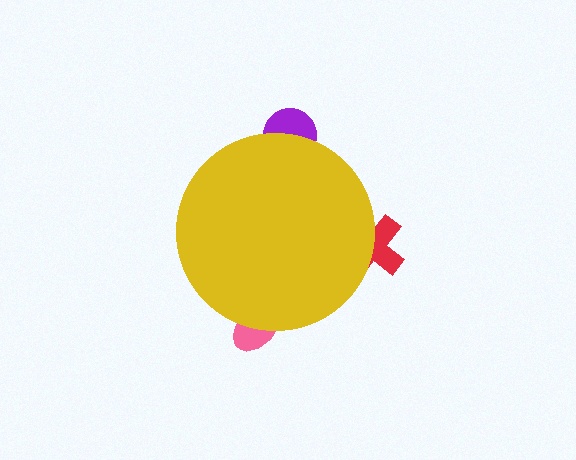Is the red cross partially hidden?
Yes, the red cross is partially hidden behind the yellow circle.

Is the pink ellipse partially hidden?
Yes, the pink ellipse is partially hidden behind the yellow circle.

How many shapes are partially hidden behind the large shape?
3 shapes are partially hidden.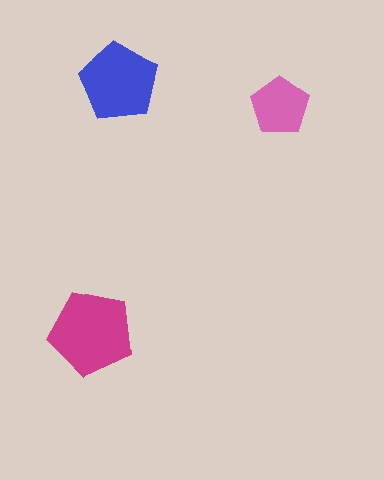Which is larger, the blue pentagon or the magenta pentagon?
The magenta one.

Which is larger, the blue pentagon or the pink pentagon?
The blue one.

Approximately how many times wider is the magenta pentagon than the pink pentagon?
About 1.5 times wider.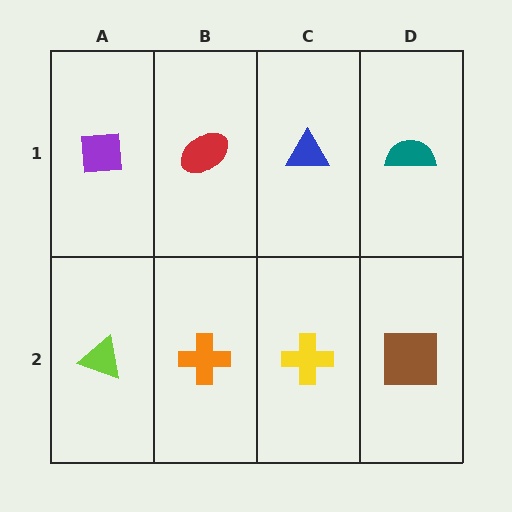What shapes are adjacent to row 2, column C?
A blue triangle (row 1, column C), an orange cross (row 2, column B), a brown square (row 2, column D).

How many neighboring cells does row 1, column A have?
2.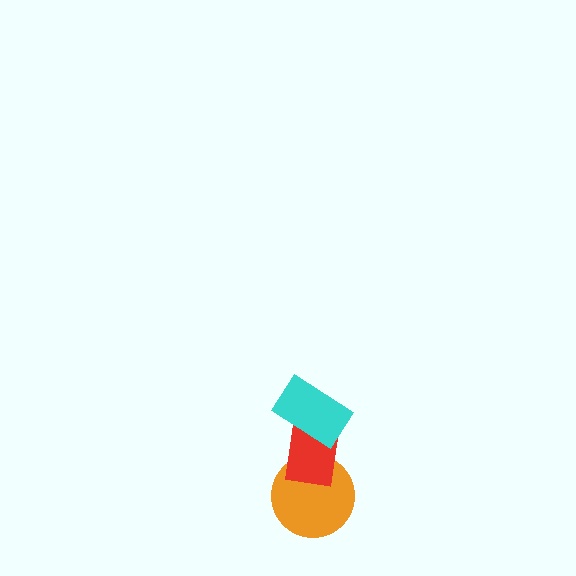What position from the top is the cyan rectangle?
The cyan rectangle is 1st from the top.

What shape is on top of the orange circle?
The red rectangle is on top of the orange circle.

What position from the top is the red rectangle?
The red rectangle is 2nd from the top.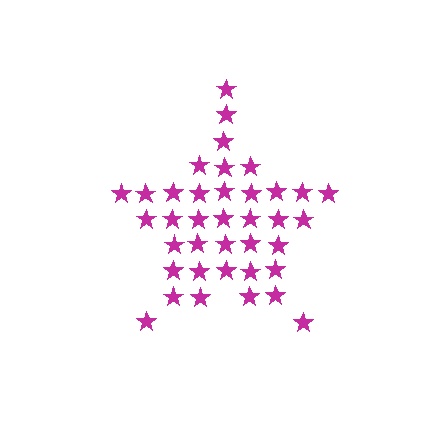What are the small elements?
The small elements are stars.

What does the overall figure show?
The overall figure shows a star.